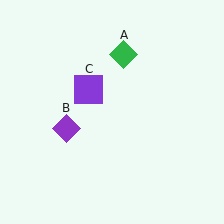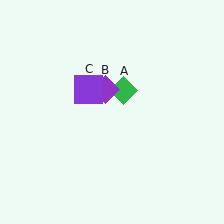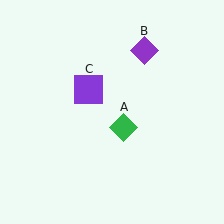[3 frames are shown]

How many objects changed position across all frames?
2 objects changed position: green diamond (object A), purple diamond (object B).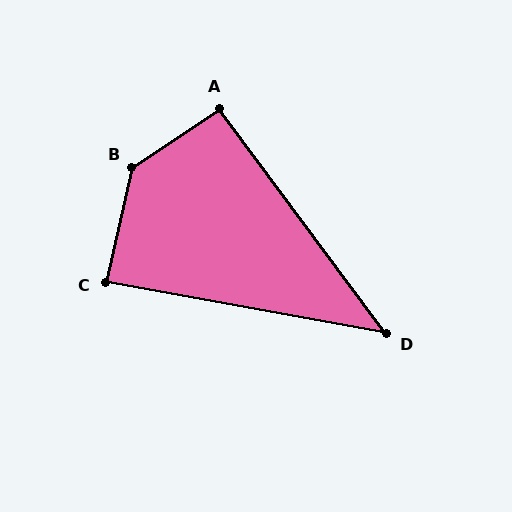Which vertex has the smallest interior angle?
D, at approximately 43 degrees.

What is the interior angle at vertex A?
Approximately 92 degrees (approximately right).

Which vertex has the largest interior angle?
B, at approximately 137 degrees.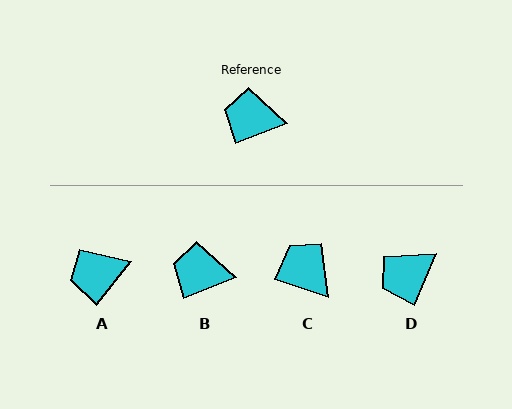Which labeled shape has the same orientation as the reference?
B.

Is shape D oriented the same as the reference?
No, it is off by about 45 degrees.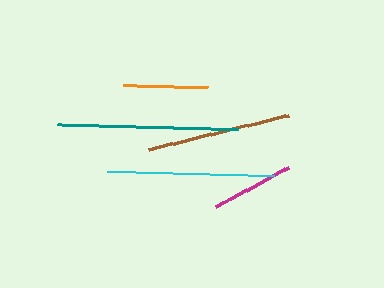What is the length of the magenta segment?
The magenta segment is approximately 83 pixels long.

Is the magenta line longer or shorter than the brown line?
The brown line is longer than the magenta line.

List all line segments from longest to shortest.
From longest to shortest: teal, cyan, brown, orange, magenta.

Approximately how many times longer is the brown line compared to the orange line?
The brown line is approximately 1.7 times the length of the orange line.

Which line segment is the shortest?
The magenta line is the shortest at approximately 83 pixels.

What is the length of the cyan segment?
The cyan segment is approximately 167 pixels long.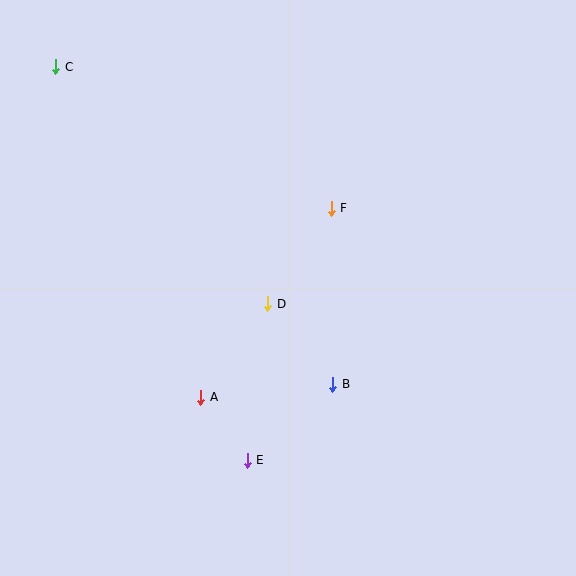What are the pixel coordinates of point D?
Point D is at (268, 304).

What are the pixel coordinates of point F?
Point F is at (331, 208).